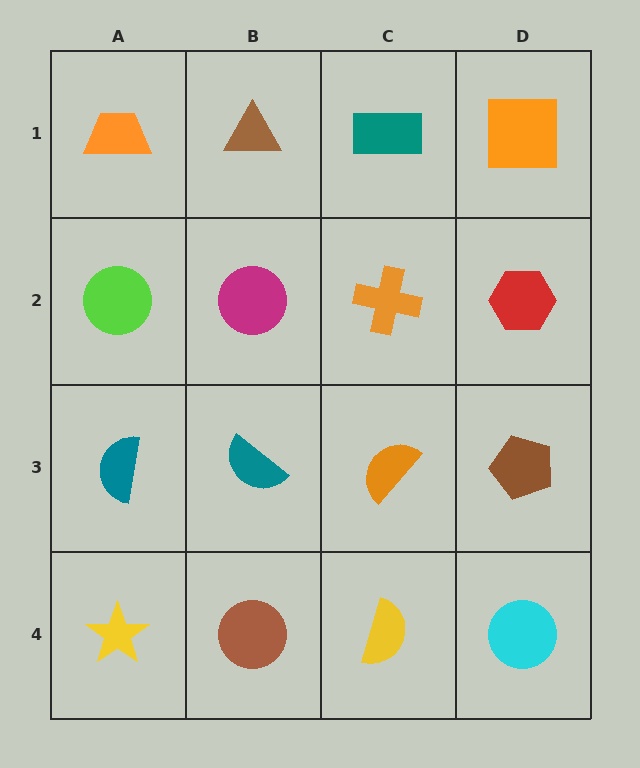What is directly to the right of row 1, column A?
A brown triangle.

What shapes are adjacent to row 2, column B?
A brown triangle (row 1, column B), a teal semicircle (row 3, column B), a lime circle (row 2, column A), an orange cross (row 2, column C).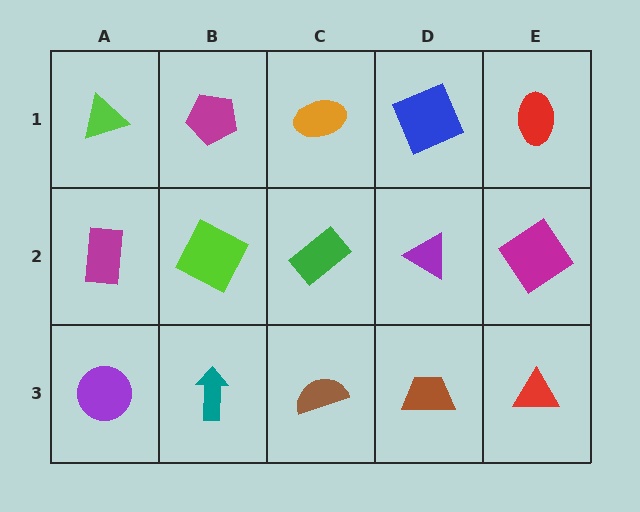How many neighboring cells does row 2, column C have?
4.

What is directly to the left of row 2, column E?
A purple triangle.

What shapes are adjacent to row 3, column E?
A magenta diamond (row 2, column E), a brown trapezoid (row 3, column D).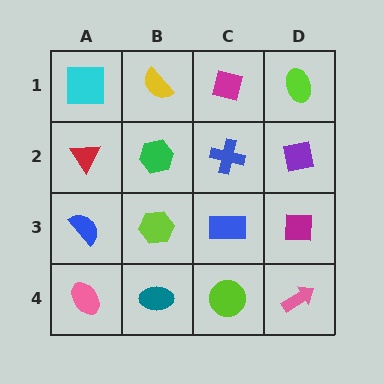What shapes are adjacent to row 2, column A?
A cyan square (row 1, column A), a blue semicircle (row 3, column A), a green hexagon (row 2, column B).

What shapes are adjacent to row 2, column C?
A magenta square (row 1, column C), a blue rectangle (row 3, column C), a green hexagon (row 2, column B), a purple square (row 2, column D).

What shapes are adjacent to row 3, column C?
A blue cross (row 2, column C), a lime circle (row 4, column C), a lime hexagon (row 3, column B), a magenta square (row 3, column D).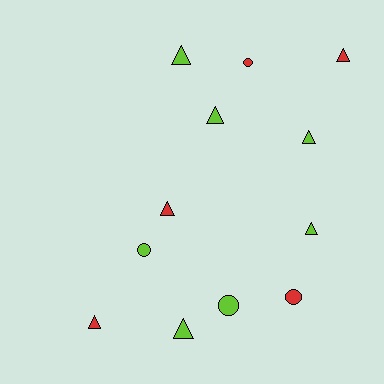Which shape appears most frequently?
Triangle, with 8 objects.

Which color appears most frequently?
Lime, with 7 objects.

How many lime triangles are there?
There are 5 lime triangles.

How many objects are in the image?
There are 12 objects.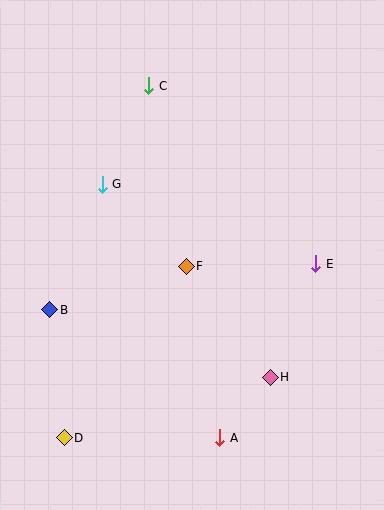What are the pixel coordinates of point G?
Point G is at (102, 184).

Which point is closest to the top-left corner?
Point C is closest to the top-left corner.